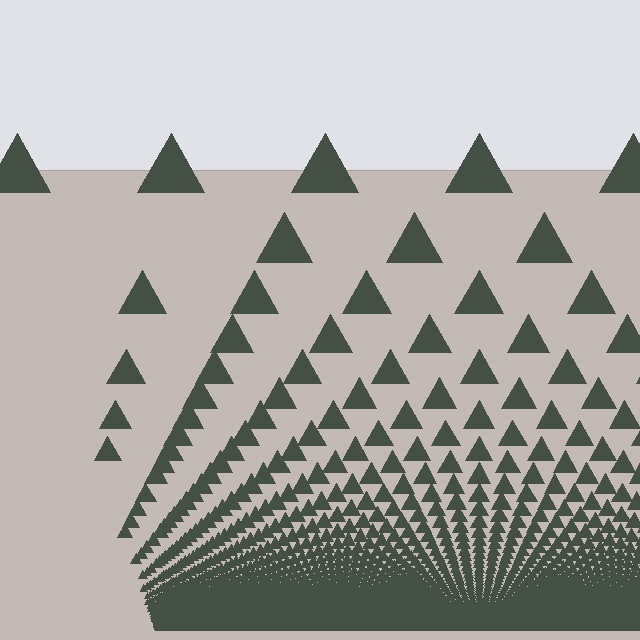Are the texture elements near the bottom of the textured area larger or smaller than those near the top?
Smaller. The gradient is inverted — elements near the bottom are smaller and denser.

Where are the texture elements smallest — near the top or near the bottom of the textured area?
Near the bottom.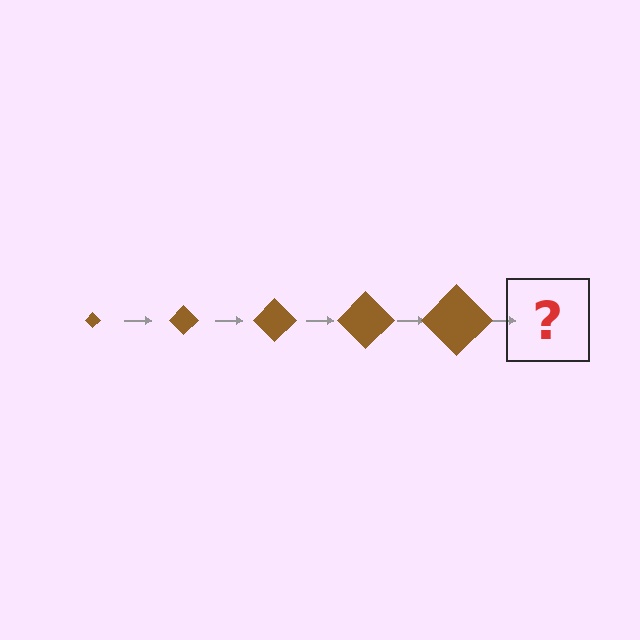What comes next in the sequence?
The next element should be a brown diamond, larger than the previous one.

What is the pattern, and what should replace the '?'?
The pattern is that the diamond gets progressively larger each step. The '?' should be a brown diamond, larger than the previous one.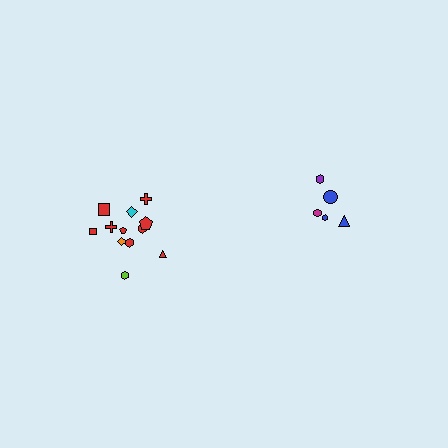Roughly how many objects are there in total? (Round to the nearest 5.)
Roughly 15 objects in total.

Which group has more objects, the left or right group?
The left group.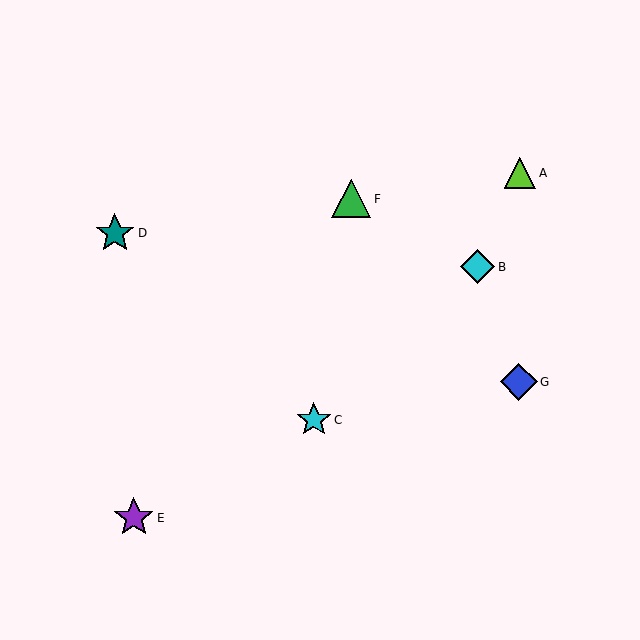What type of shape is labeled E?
Shape E is a purple star.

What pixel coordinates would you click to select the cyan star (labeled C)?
Click at (314, 420) to select the cyan star C.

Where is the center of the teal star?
The center of the teal star is at (115, 233).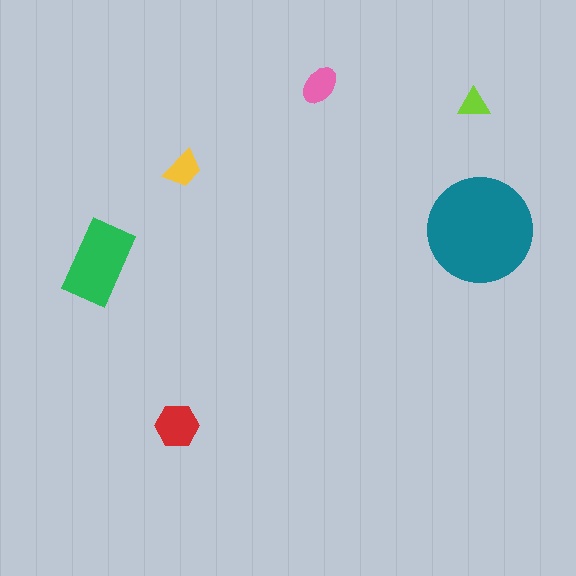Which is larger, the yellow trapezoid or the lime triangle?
The yellow trapezoid.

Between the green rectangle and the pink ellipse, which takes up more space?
The green rectangle.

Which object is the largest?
The teal circle.